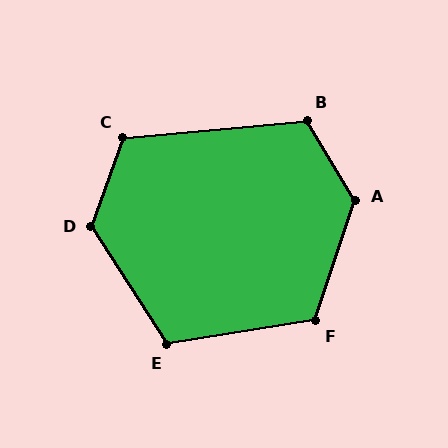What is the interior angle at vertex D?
Approximately 127 degrees (obtuse).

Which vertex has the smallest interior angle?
E, at approximately 114 degrees.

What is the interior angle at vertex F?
Approximately 117 degrees (obtuse).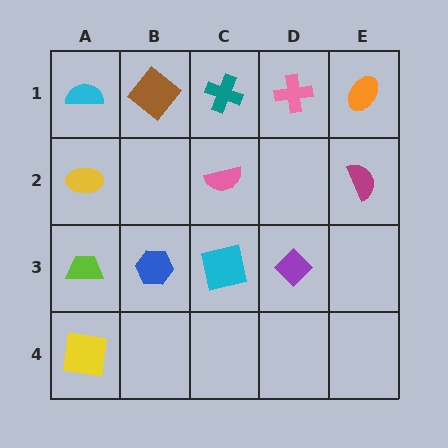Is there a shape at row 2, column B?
No, that cell is empty.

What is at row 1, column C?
A teal cross.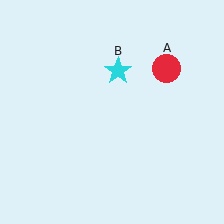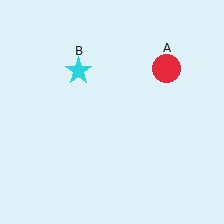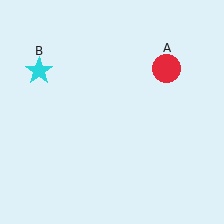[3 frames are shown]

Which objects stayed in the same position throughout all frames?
Red circle (object A) remained stationary.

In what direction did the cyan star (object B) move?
The cyan star (object B) moved left.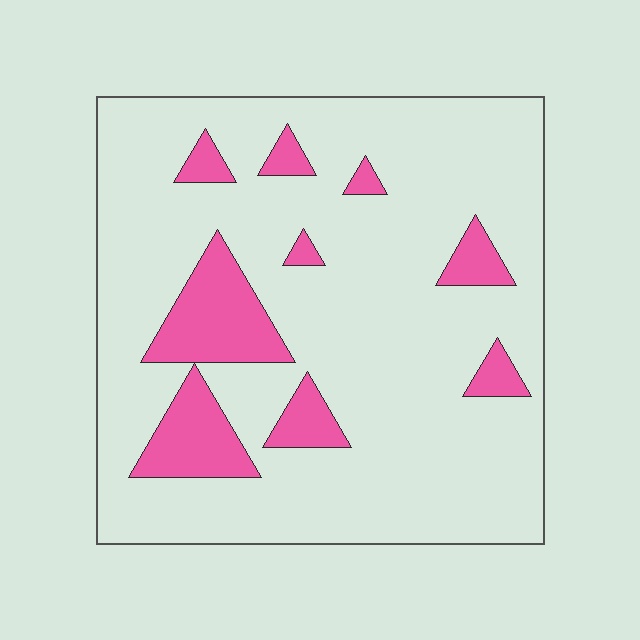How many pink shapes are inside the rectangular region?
9.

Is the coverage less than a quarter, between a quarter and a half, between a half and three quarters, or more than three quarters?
Less than a quarter.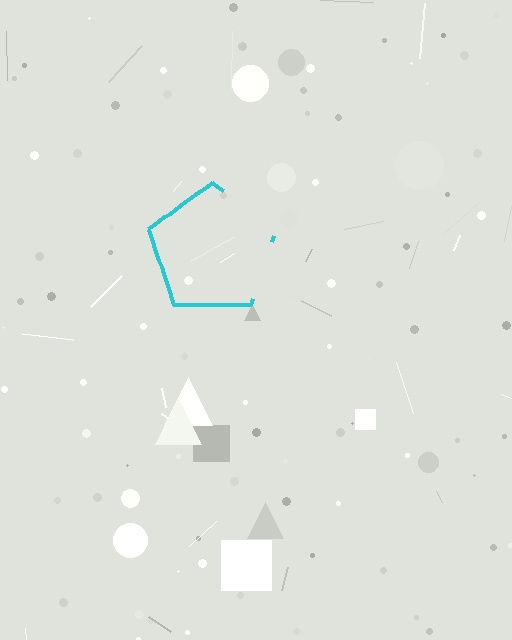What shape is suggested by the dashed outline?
The dashed outline suggests a pentagon.